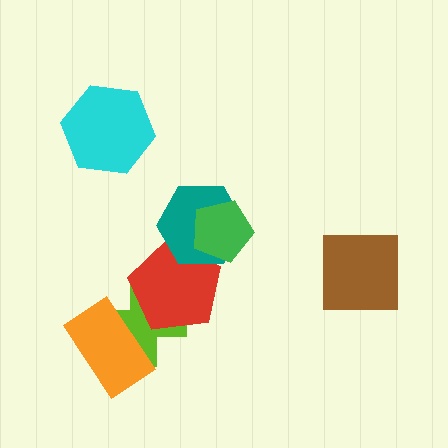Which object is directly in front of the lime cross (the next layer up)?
The orange rectangle is directly in front of the lime cross.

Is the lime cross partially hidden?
Yes, it is partially covered by another shape.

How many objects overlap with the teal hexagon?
2 objects overlap with the teal hexagon.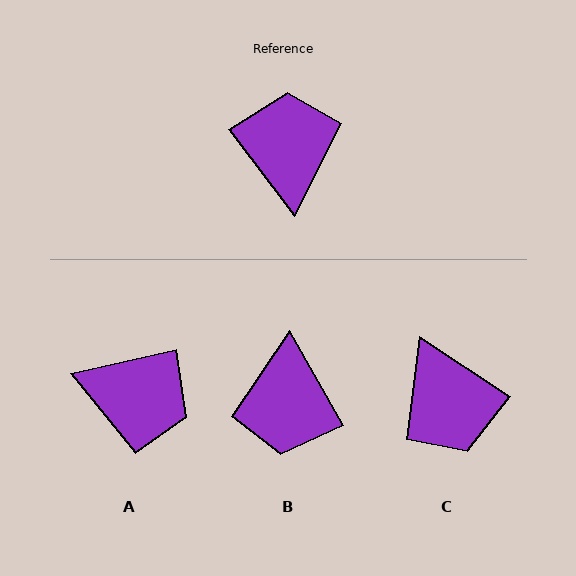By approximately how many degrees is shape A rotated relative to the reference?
Approximately 114 degrees clockwise.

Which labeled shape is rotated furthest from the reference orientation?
B, about 172 degrees away.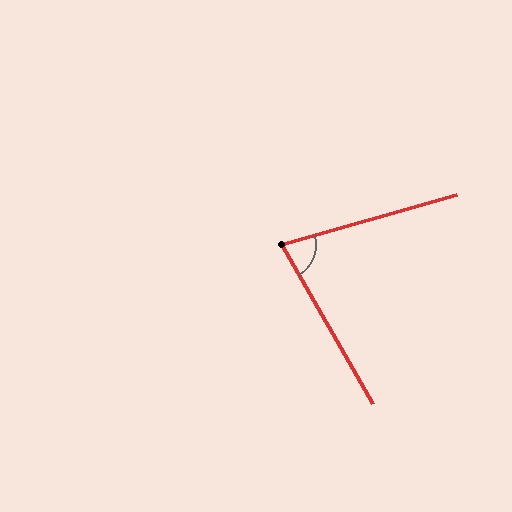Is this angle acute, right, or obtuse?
It is acute.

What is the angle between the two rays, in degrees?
Approximately 76 degrees.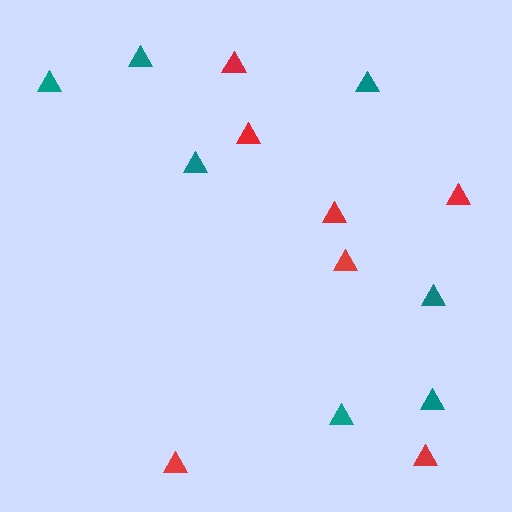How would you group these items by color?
There are 2 groups: one group of red triangles (7) and one group of teal triangles (7).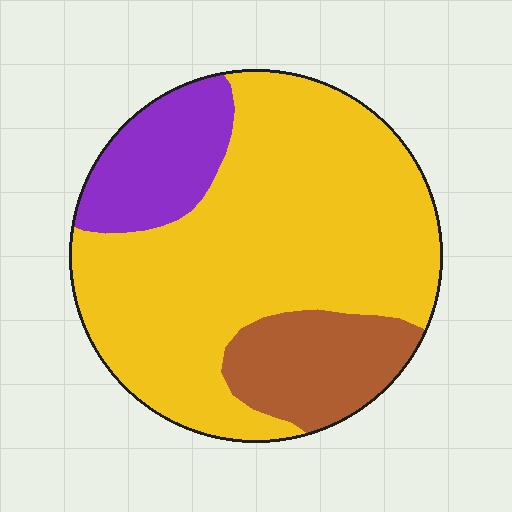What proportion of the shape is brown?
Brown covers about 15% of the shape.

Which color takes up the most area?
Yellow, at roughly 70%.